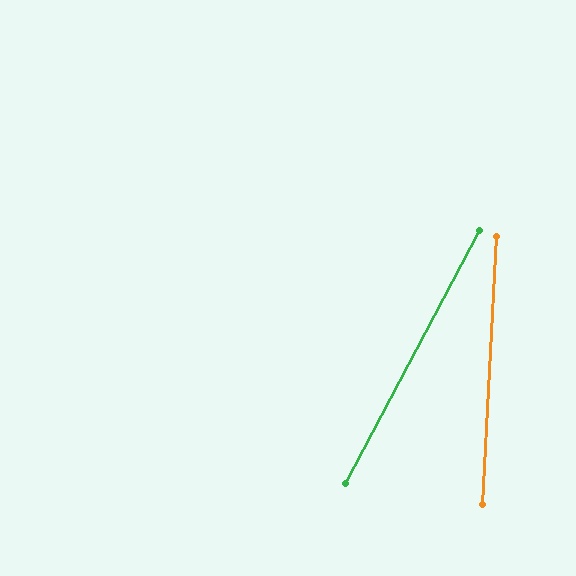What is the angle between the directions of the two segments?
Approximately 25 degrees.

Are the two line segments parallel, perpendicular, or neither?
Neither parallel nor perpendicular — they differ by about 25°.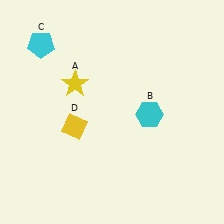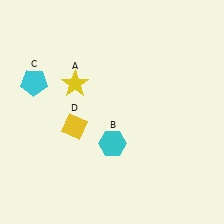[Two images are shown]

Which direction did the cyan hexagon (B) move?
The cyan hexagon (B) moved left.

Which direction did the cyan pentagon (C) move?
The cyan pentagon (C) moved down.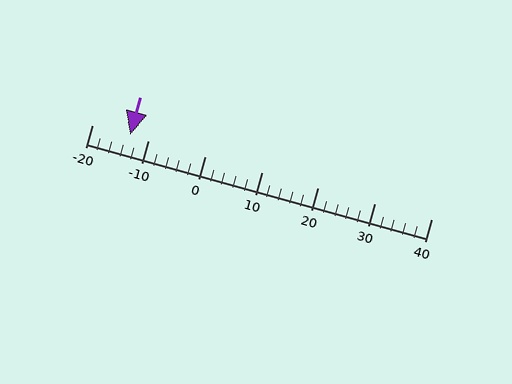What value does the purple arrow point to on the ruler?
The purple arrow points to approximately -13.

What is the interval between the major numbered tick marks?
The major tick marks are spaced 10 units apart.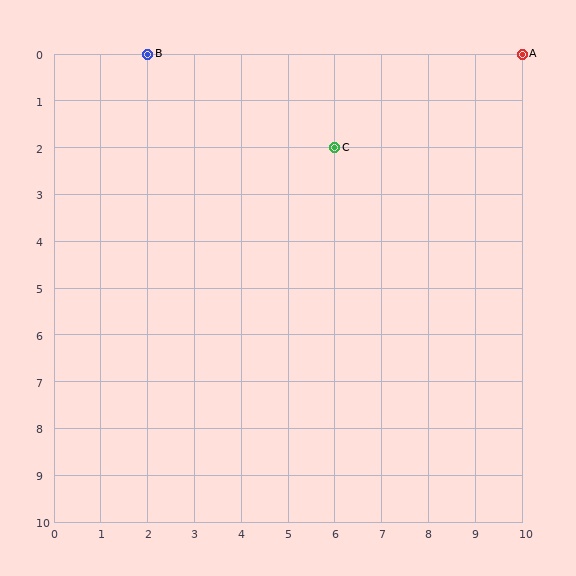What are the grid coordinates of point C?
Point C is at grid coordinates (6, 2).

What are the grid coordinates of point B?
Point B is at grid coordinates (2, 0).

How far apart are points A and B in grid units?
Points A and B are 8 columns apart.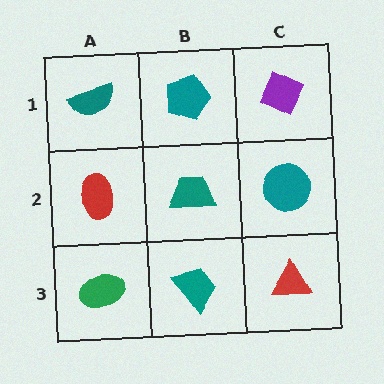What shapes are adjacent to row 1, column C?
A teal circle (row 2, column C), a teal pentagon (row 1, column B).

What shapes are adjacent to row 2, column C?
A purple diamond (row 1, column C), a red triangle (row 3, column C), a teal trapezoid (row 2, column B).